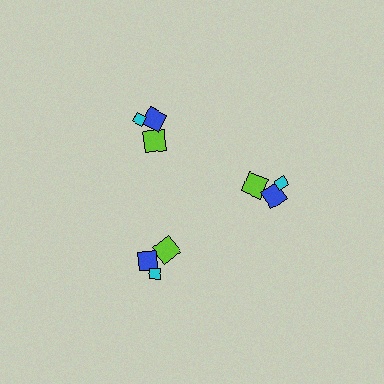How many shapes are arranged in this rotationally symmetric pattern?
There are 9 shapes, arranged in 3 groups of 3.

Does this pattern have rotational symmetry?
Yes, this pattern has 3-fold rotational symmetry. It looks the same after rotating 120 degrees around the center.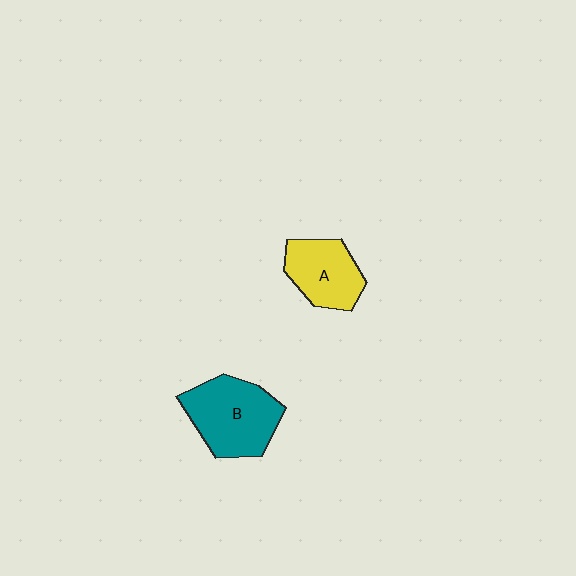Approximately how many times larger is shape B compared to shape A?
Approximately 1.3 times.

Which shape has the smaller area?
Shape A (yellow).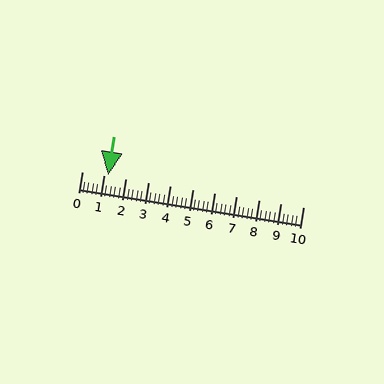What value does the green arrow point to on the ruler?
The green arrow points to approximately 1.2.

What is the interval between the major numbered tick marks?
The major tick marks are spaced 1 units apart.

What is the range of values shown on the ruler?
The ruler shows values from 0 to 10.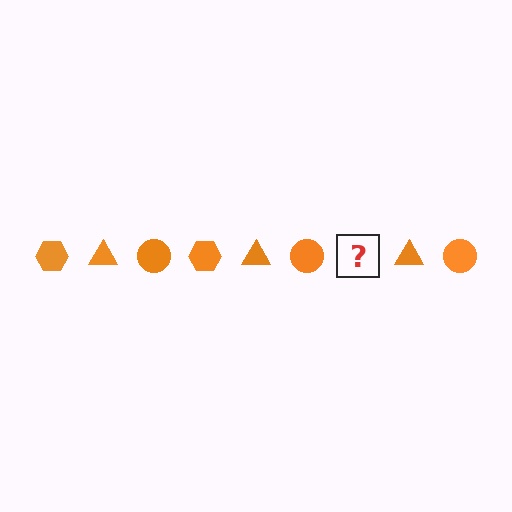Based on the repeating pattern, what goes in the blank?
The blank should be an orange hexagon.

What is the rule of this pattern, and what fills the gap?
The rule is that the pattern cycles through hexagon, triangle, circle shapes in orange. The gap should be filled with an orange hexagon.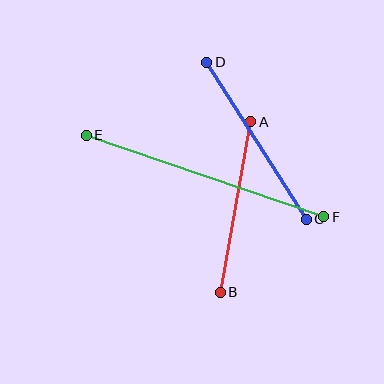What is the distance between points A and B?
The distance is approximately 173 pixels.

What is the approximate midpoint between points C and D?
The midpoint is at approximately (256, 141) pixels.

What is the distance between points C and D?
The distance is approximately 186 pixels.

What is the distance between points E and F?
The distance is approximately 251 pixels.